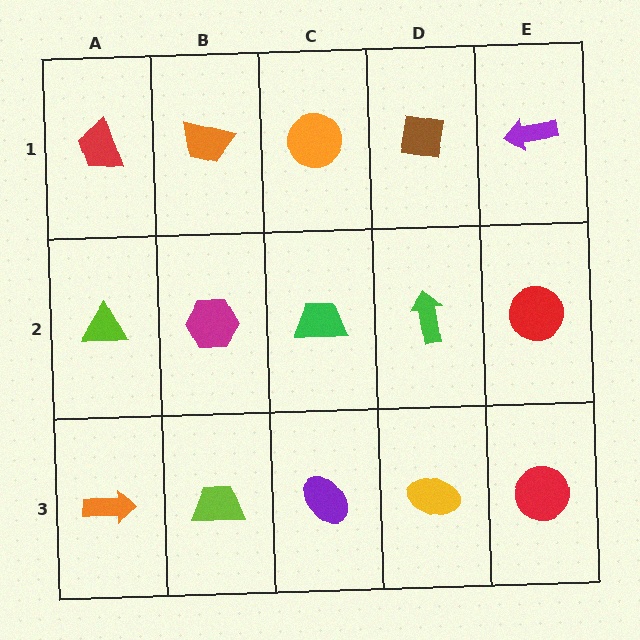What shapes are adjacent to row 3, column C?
A green trapezoid (row 2, column C), a lime trapezoid (row 3, column B), a yellow ellipse (row 3, column D).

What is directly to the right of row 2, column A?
A magenta hexagon.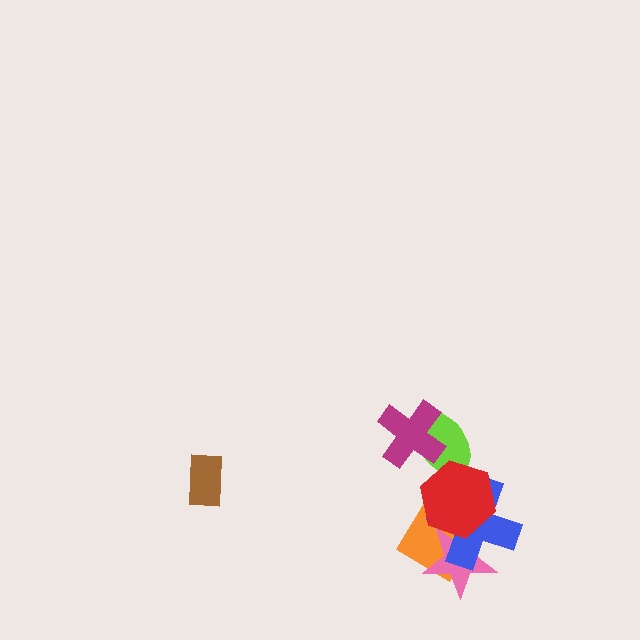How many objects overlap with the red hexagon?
4 objects overlap with the red hexagon.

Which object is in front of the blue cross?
The red hexagon is in front of the blue cross.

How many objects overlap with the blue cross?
3 objects overlap with the blue cross.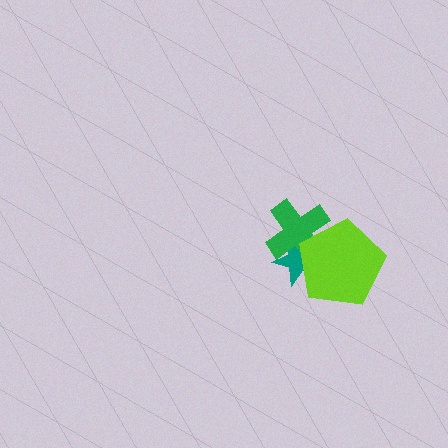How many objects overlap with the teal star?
2 objects overlap with the teal star.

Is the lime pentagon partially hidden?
No, no other shape covers it.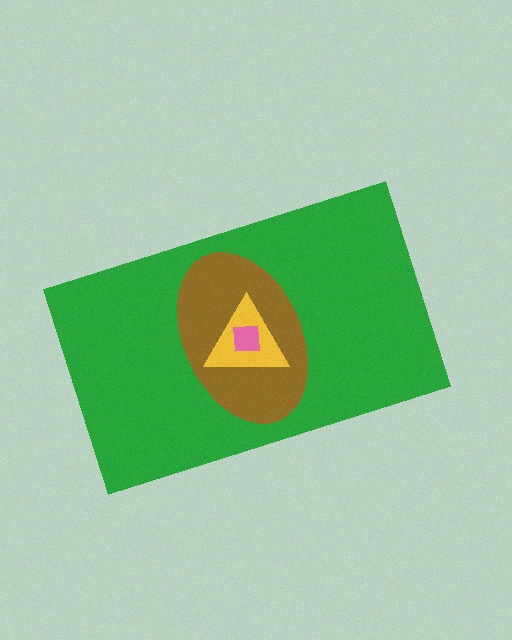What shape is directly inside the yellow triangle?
The pink square.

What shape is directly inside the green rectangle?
The brown ellipse.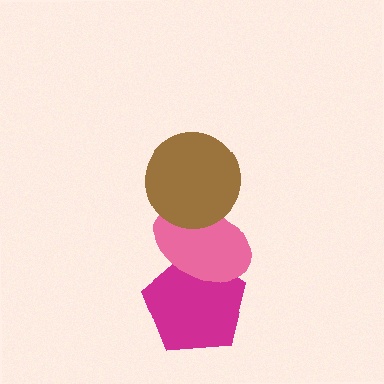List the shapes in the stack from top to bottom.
From top to bottom: the brown circle, the pink ellipse, the magenta pentagon.